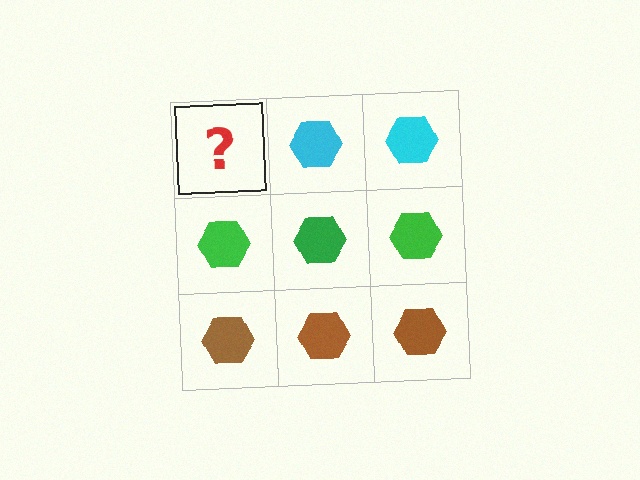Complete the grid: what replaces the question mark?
The question mark should be replaced with a cyan hexagon.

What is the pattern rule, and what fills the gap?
The rule is that each row has a consistent color. The gap should be filled with a cyan hexagon.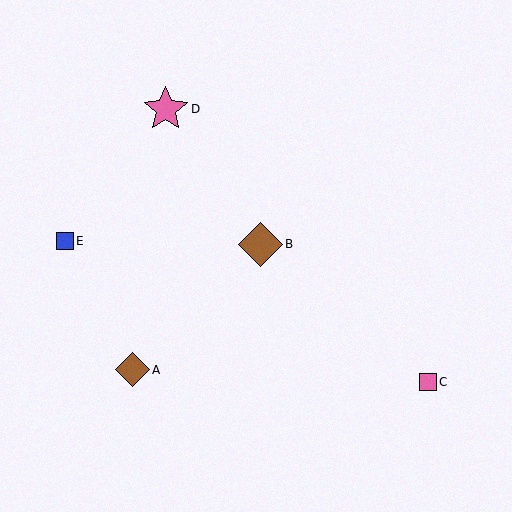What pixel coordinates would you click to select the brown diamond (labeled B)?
Click at (260, 244) to select the brown diamond B.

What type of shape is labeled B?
Shape B is a brown diamond.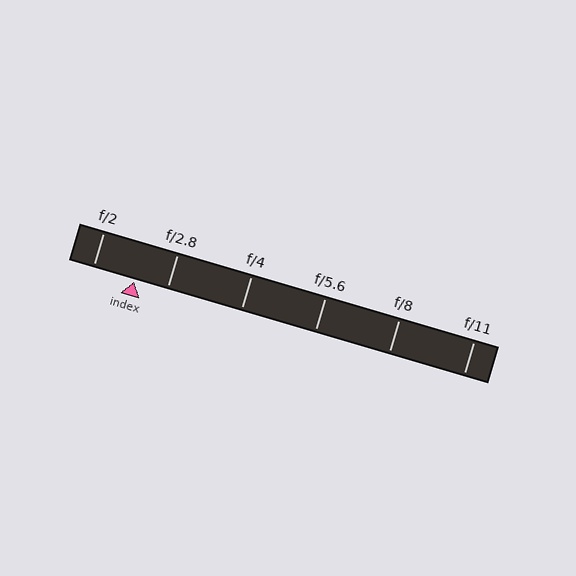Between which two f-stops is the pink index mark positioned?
The index mark is between f/2 and f/2.8.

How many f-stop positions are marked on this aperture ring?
There are 6 f-stop positions marked.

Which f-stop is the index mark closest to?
The index mark is closest to f/2.8.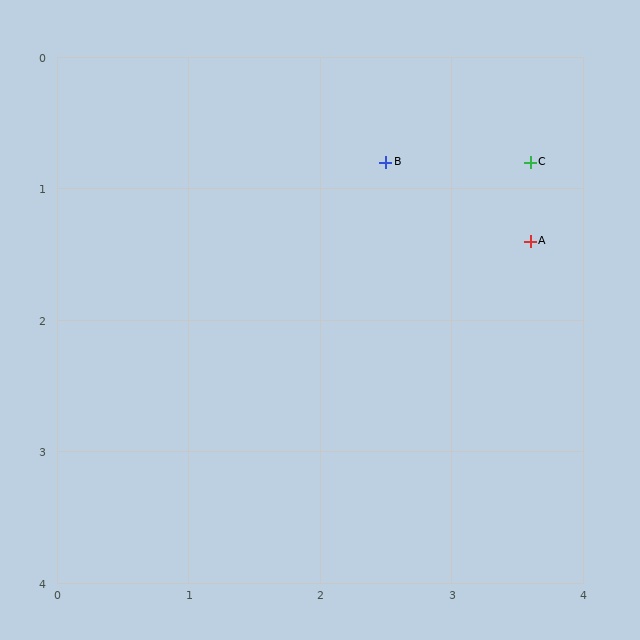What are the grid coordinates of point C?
Point C is at approximately (3.6, 0.8).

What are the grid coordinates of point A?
Point A is at approximately (3.6, 1.4).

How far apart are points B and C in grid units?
Points B and C are about 1.1 grid units apart.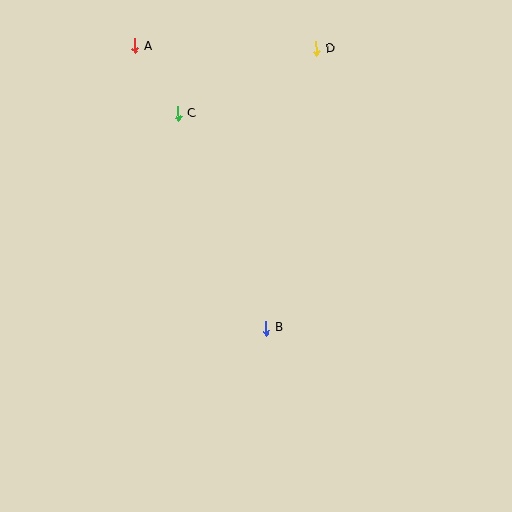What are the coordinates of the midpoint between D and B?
The midpoint between D and B is at (291, 188).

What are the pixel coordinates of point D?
Point D is at (316, 49).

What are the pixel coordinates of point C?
Point C is at (178, 114).